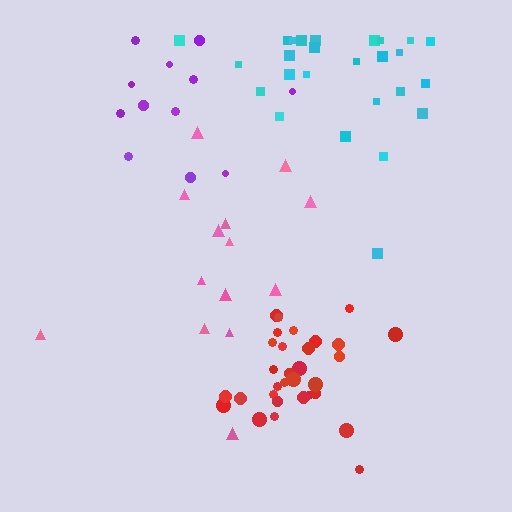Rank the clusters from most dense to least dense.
red, cyan, purple, pink.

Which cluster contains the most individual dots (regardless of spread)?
Red (31).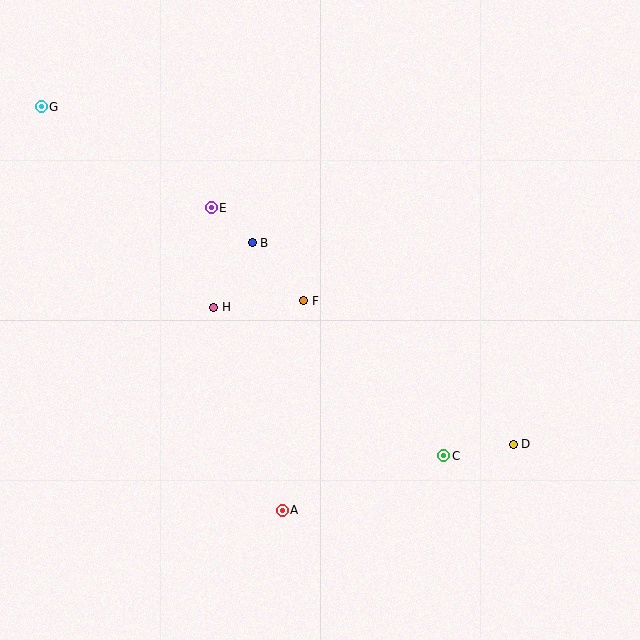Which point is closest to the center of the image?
Point F at (304, 301) is closest to the center.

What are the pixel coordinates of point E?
Point E is at (211, 208).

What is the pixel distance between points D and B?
The distance between D and B is 330 pixels.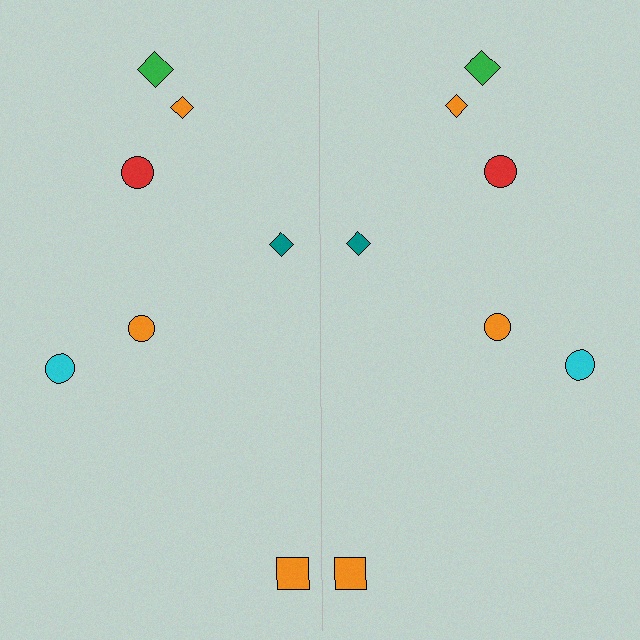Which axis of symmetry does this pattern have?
The pattern has a vertical axis of symmetry running through the center of the image.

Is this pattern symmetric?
Yes, this pattern has bilateral (reflection) symmetry.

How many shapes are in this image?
There are 14 shapes in this image.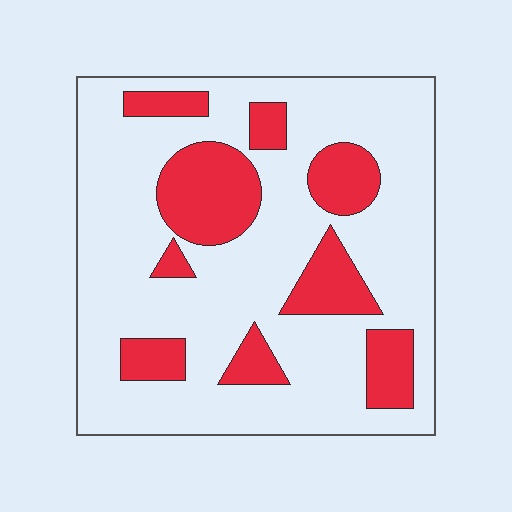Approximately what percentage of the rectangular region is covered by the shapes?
Approximately 25%.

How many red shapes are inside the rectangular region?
9.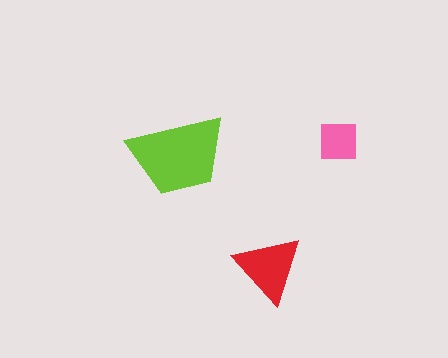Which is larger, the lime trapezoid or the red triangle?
The lime trapezoid.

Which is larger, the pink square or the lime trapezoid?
The lime trapezoid.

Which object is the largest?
The lime trapezoid.